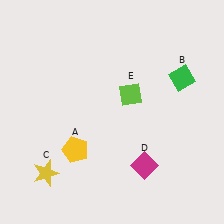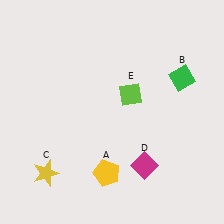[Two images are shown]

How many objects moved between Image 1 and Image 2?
1 object moved between the two images.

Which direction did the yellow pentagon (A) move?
The yellow pentagon (A) moved right.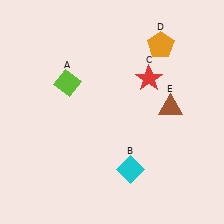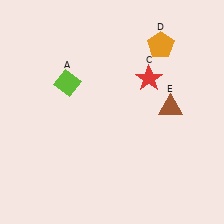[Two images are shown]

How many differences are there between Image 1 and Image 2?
There is 1 difference between the two images.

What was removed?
The cyan diamond (B) was removed in Image 2.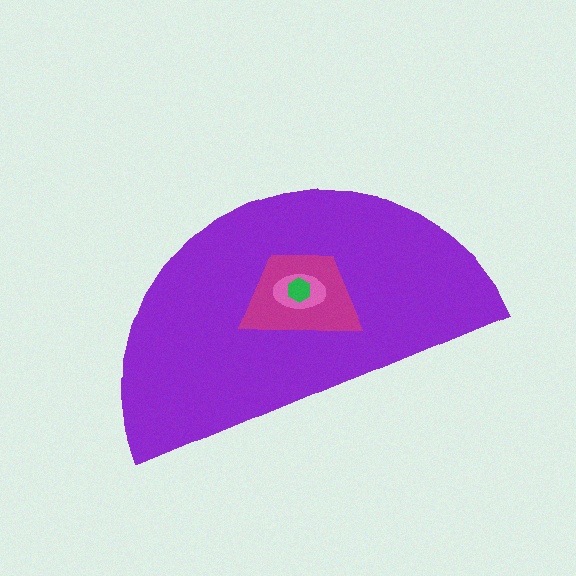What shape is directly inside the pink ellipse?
The green hexagon.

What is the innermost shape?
The green hexagon.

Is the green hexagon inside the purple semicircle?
Yes.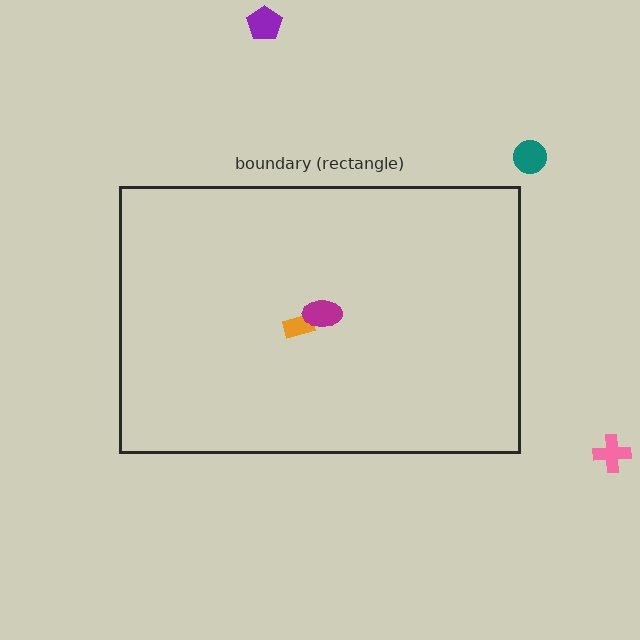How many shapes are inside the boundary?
2 inside, 3 outside.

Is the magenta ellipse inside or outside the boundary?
Inside.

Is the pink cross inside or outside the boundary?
Outside.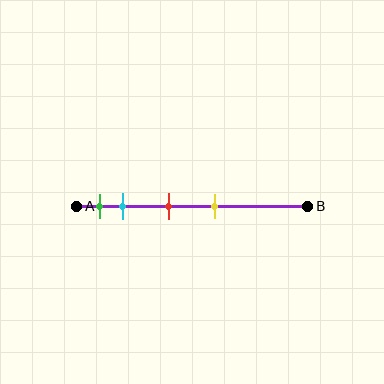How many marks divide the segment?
There are 4 marks dividing the segment.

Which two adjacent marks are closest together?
The green and cyan marks are the closest adjacent pair.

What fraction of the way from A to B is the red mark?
The red mark is approximately 40% (0.4) of the way from A to B.